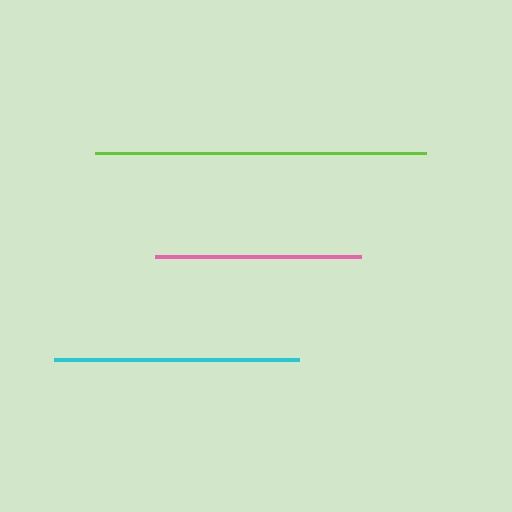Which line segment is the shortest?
The pink line is the shortest at approximately 206 pixels.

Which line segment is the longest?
The lime line is the longest at approximately 331 pixels.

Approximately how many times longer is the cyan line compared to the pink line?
The cyan line is approximately 1.2 times the length of the pink line.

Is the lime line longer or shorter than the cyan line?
The lime line is longer than the cyan line.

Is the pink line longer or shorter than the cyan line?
The cyan line is longer than the pink line.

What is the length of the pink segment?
The pink segment is approximately 206 pixels long.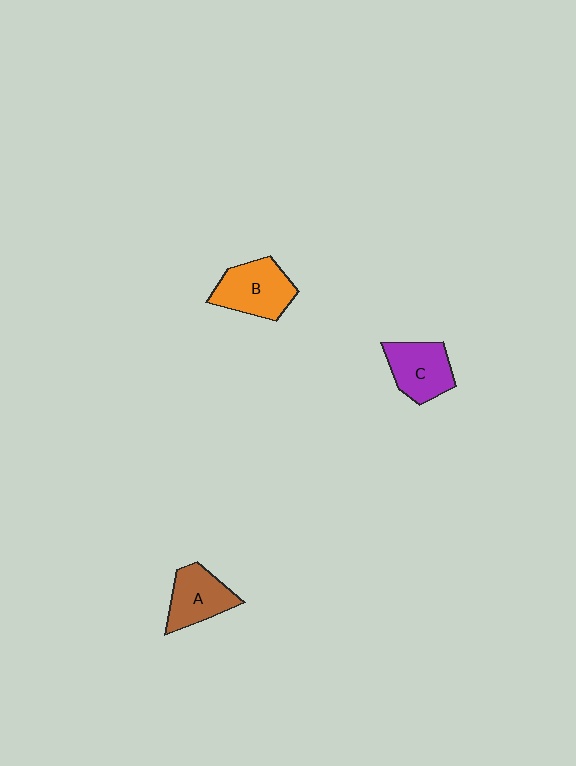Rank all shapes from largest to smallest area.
From largest to smallest: B (orange), C (purple), A (brown).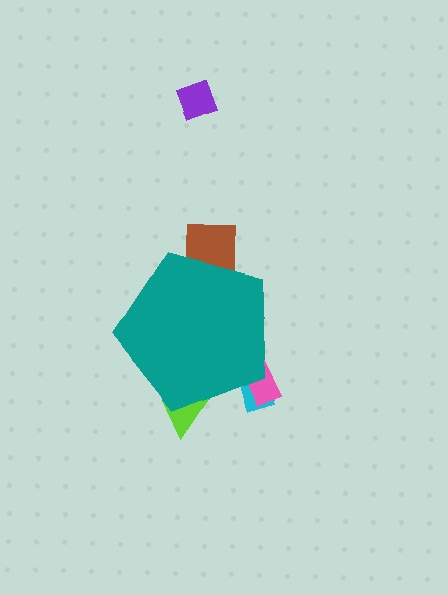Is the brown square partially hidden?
Yes, the brown square is partially hidden behind the teal pentagon.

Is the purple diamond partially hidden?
No, the purple diamond is fully visible.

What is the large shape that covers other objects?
A teal pentagon.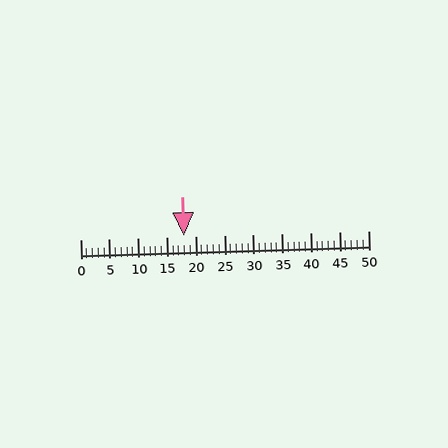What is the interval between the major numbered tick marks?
The major tick marks are spaced 5 units apart.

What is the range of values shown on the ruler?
The ruler shows values from 0 to 50.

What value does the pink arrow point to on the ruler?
The pink arrow points to approximately 18.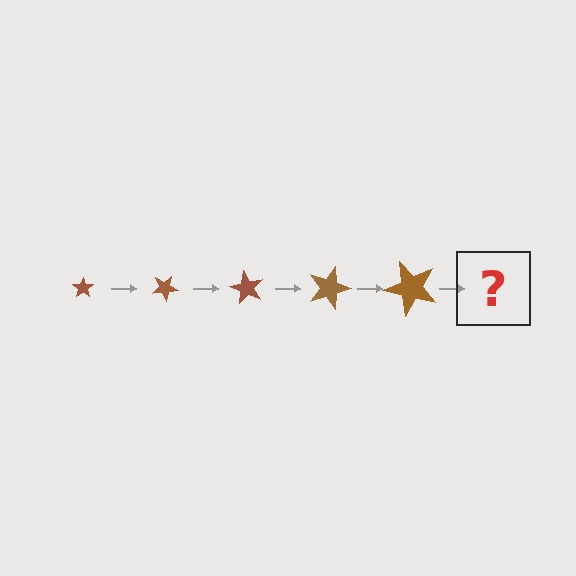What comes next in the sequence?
The next element should be a star, larger than the previous one and rotated 150 degrees from the start.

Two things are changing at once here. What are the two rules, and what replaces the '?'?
The two rules are that the star grows larger each step and it rotates 30 degrees each step. The '?' should be a star, larger than the previous one and rotated 150 degrees from the start.